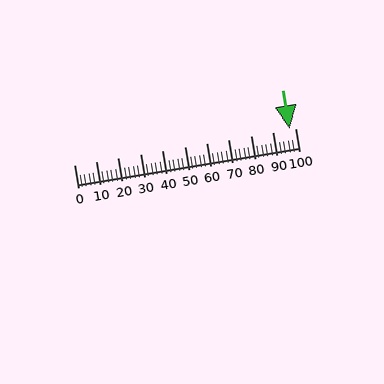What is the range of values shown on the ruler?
The ruler shows values from 0 to 100.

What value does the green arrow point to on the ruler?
The green arrow points to approximately 97.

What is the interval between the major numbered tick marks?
The major tick marks are spaced 10 units apart.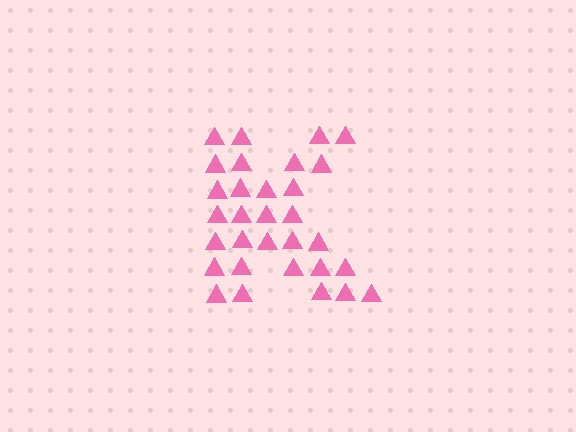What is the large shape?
The large shape is the letter K.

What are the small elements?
The small elements are triangles.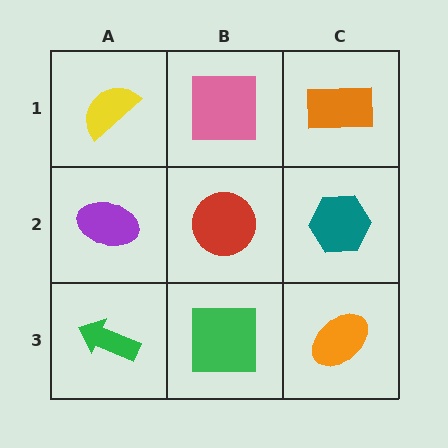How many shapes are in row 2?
3 shapes.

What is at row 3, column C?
An orange ellipse.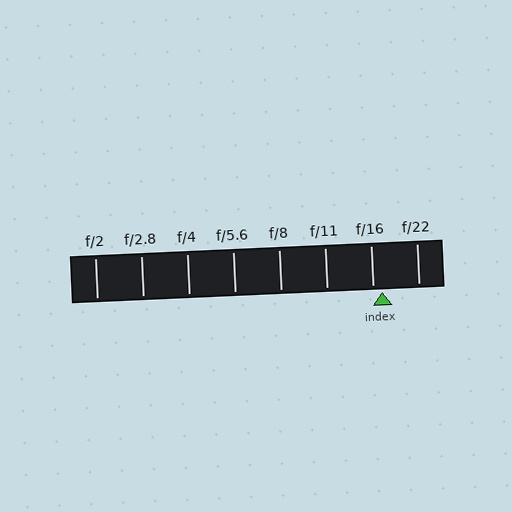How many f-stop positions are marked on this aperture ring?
There are 8 f-stop positions marked.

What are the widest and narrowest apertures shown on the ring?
The widest aperture shown is f/2 and the narrowest is f/22.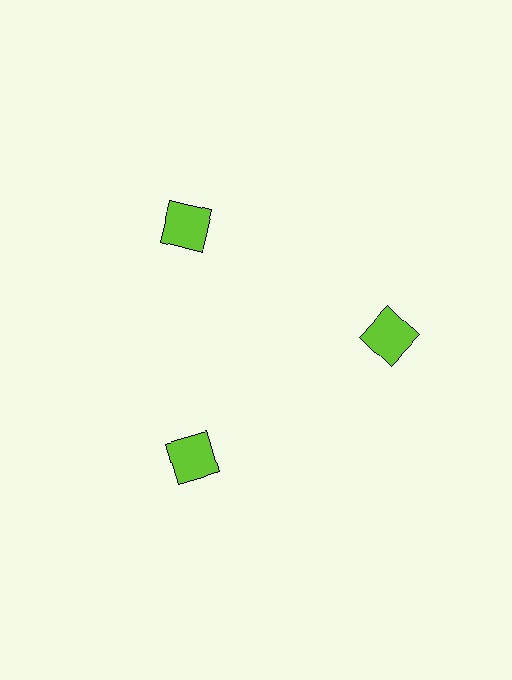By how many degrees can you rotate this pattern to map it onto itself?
The pattern maps onto itself every 120 degrees of rotation.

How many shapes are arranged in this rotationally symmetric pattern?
There are 3 shapes, arranged in 3 groups of 1.